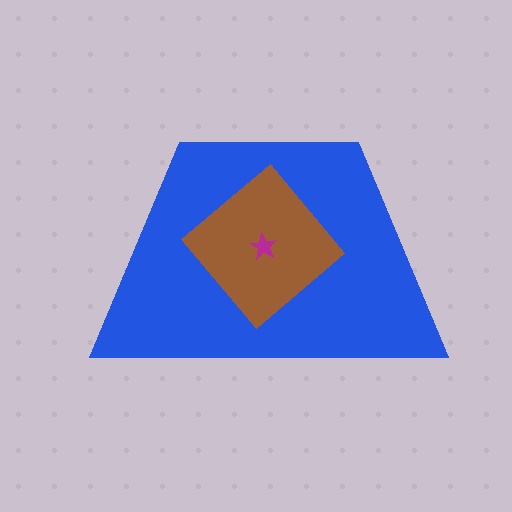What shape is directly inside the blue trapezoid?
The brown diamond.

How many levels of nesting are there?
3.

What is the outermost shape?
The blue trapezoid.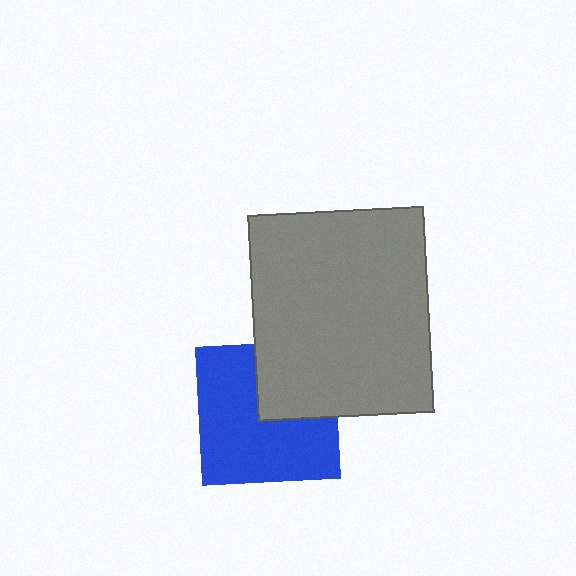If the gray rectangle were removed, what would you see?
You would see the complete blue square.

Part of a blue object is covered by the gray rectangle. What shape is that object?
It is a square.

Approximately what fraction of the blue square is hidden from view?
Roughly 32% of the blue square is hidden behind the gray rectangle.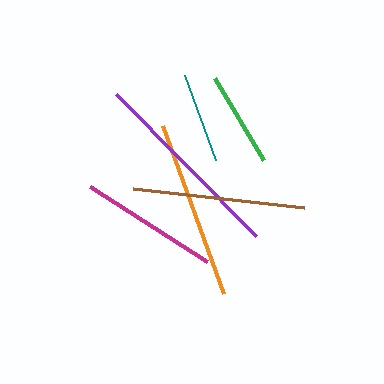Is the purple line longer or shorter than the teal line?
The purple line is longer than the teal line.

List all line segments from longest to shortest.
From longest to shortest: purple, orange, brown, magenta, green, teal.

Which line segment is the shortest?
The teal line is the shortest at approximately 90 pixels.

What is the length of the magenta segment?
The magenta segment is approximately 139 pixels long.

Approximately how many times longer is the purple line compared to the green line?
The purple line is approximately 2.1 times the length of the green line.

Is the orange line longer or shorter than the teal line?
The orange line is longer than the teal line.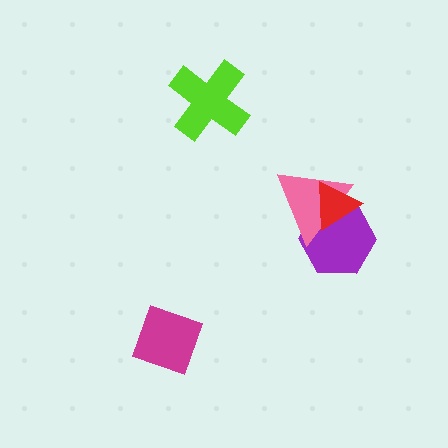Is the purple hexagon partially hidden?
Yes, it is partially covered by another shape.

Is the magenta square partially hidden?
No, no other shape covers it.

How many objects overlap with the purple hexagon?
2 objects overlap with the purple hexagon.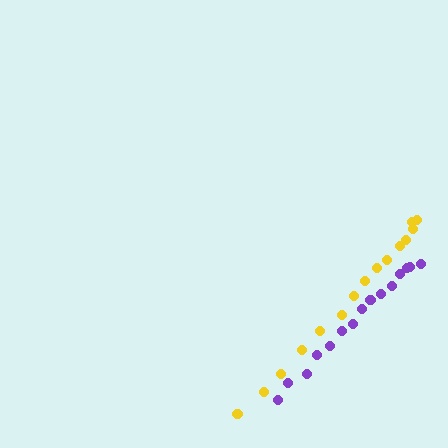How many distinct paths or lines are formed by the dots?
There are 2 distinct paths.